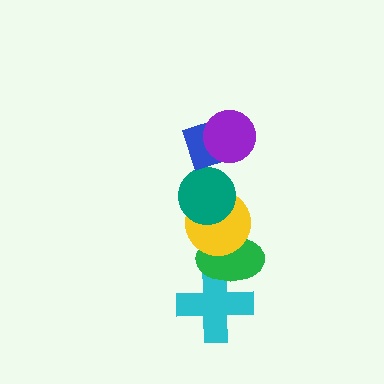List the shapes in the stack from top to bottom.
From top to bottom: the purple circle, the blue diamond, the teal circle, the yellow circle, the green ellipse, the cyan cross.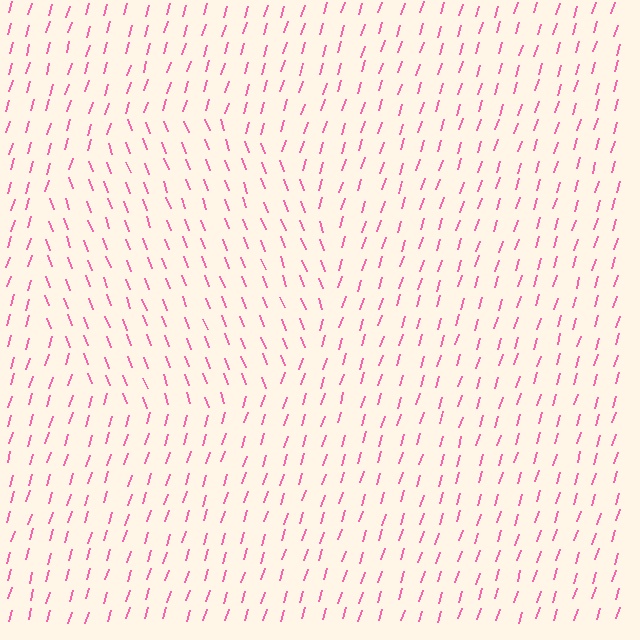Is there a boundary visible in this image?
Yes, there is a texture boundary formed by a change in line orientation.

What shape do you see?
I see a circle.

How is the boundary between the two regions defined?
The boundary is defined purely by a change in line orientation (approximately 38 degrees difference). All lines are the same color and thickness.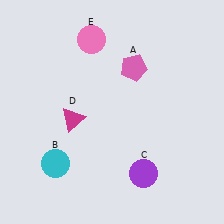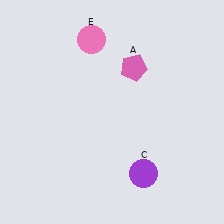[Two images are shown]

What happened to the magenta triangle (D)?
The magenta triangle (D) was removed in Image 2. It was in the bottom-left area of Image 1.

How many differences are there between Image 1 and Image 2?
There are 2 differences between the two images.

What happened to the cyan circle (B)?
The cyan circle (B) was removed in Image 2. It was in the bottom-left area of Image 1.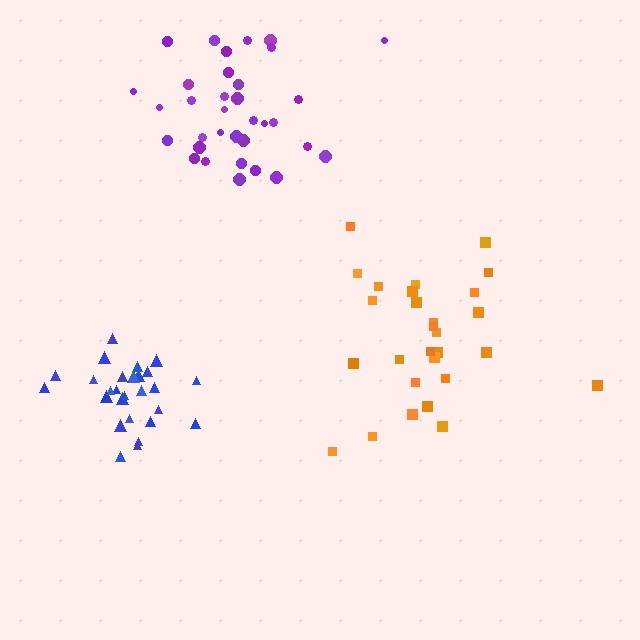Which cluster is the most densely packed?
Blue.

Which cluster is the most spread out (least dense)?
Orange.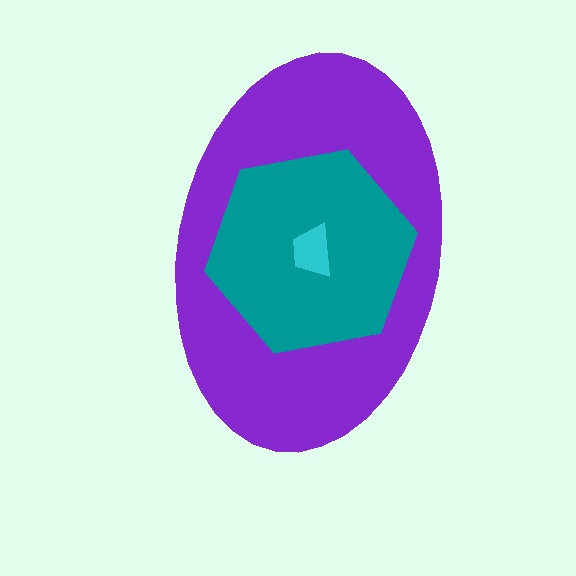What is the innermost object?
The cyan trapezoid.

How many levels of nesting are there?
3.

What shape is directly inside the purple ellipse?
The teal hexagon.